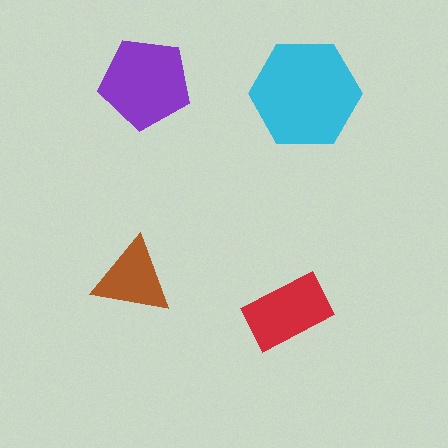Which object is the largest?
The cyan hexagon.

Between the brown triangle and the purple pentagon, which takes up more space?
The purple pentagon.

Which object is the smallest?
The brown triangle.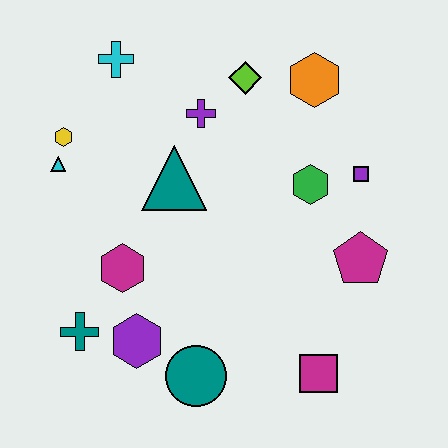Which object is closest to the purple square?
The green hexagon is closest to the purple square.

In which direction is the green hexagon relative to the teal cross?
The green hexagon is to the right of the teal cross.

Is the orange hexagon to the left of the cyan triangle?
No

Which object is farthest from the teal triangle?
The magenta square is farthest from the teal triangle.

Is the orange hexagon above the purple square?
Yes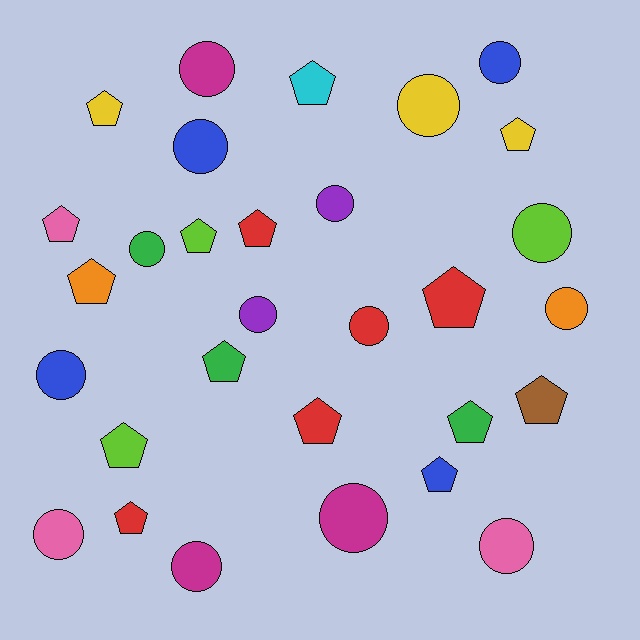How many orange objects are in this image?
There are 2 orange objects.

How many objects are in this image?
There are 30 objects.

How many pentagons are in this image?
There are 15 pentagons.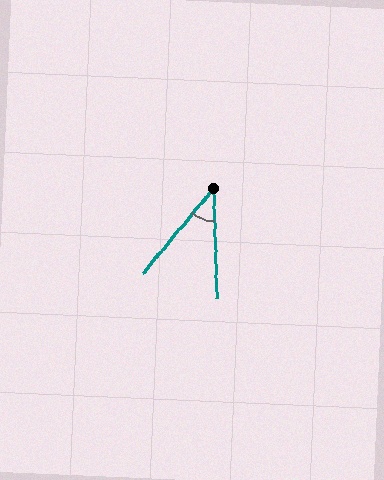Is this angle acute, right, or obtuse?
It is acute.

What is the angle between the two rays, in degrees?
Approximately 42 degrees.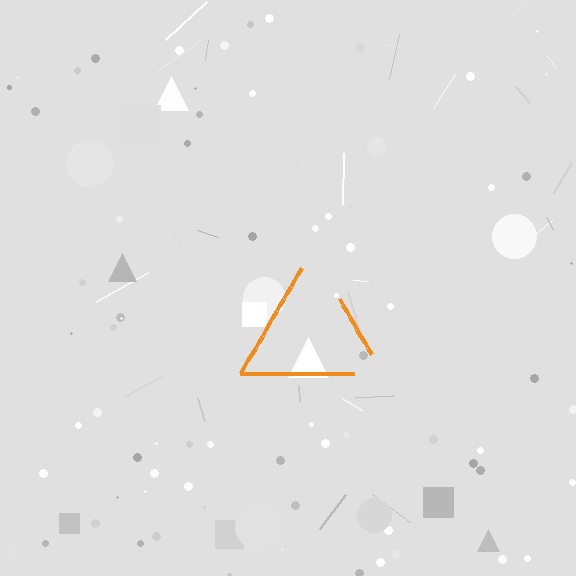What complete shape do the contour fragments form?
The contour fragments form a triangle.